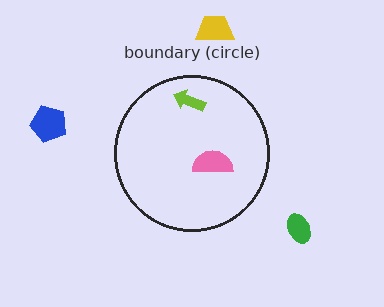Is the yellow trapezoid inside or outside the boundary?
Outside.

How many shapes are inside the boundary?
2 inside, 3 outside.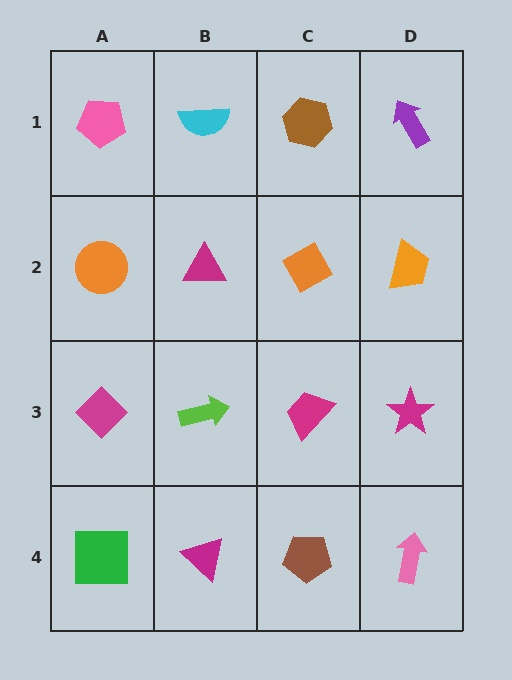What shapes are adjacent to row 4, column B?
A lime arrow (row 3, column B), a green square (row 4, column A), a brown pentagon (row 4, column C).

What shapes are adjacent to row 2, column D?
A purple arrow (row 1, column D), a magenta star (row 3, column D), an orange diamond (row 2, column C).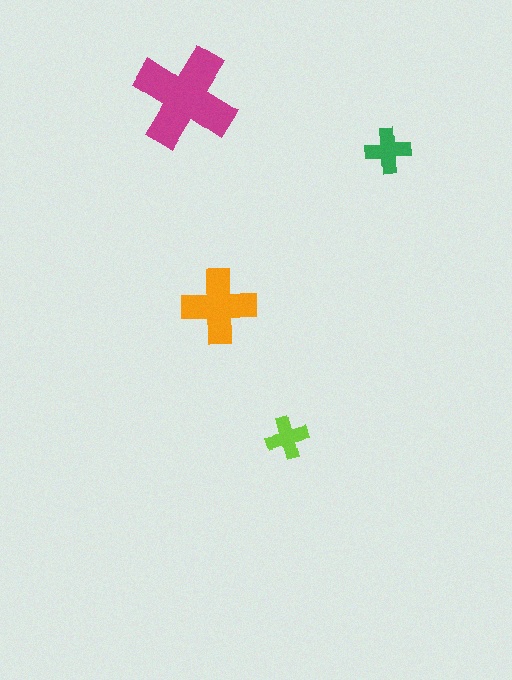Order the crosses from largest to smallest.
the magenta one, the orange one, the green one, the lime one.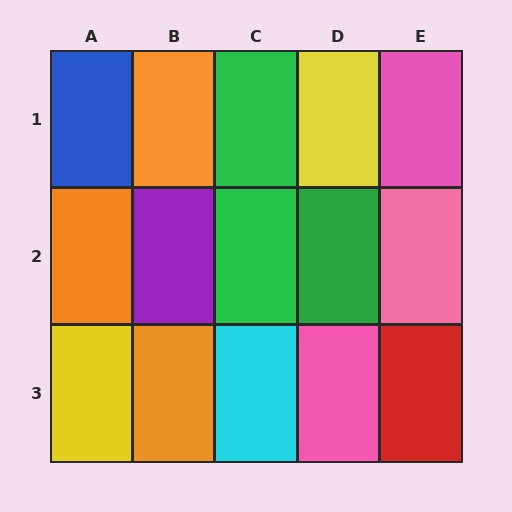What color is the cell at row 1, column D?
Yellow.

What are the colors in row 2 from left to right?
Orange, purple, green, green, pink.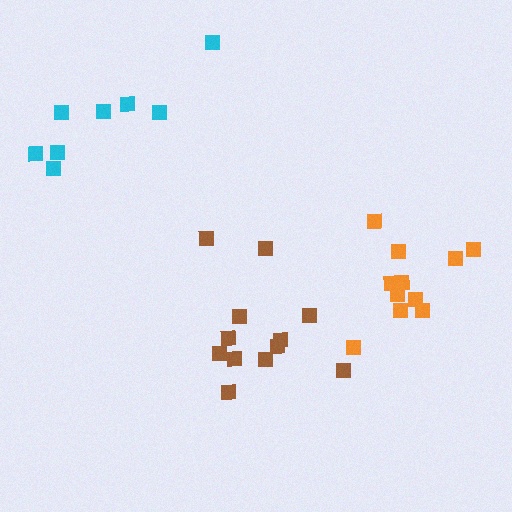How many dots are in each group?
Group 1: 8 dots, Group 2: 12 dots, Group 3: 11 dots (31 total).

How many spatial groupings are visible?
There are 3 spatial groupings.